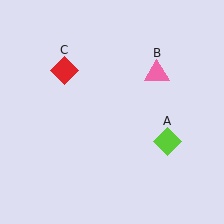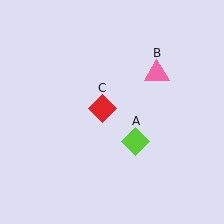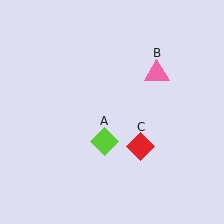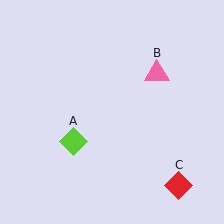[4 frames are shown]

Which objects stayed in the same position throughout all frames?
Pink triangle (object B) remained stationary.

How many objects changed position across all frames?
2 objects changed position: lime diamond (object A), red diamond (object C).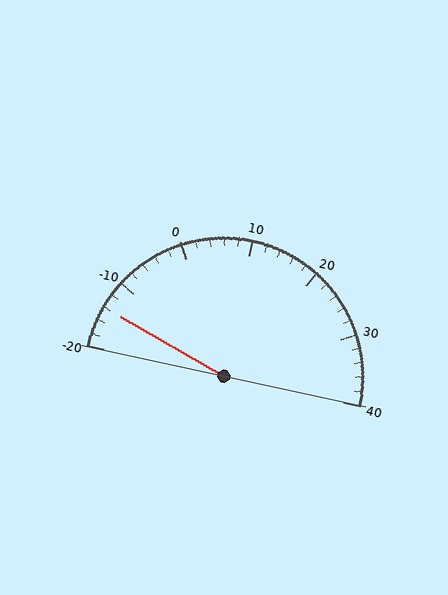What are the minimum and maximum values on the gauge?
The gauge ranges from -20 to 40.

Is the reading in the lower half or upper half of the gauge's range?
The reading is in the lower half of the range (-20 to 40).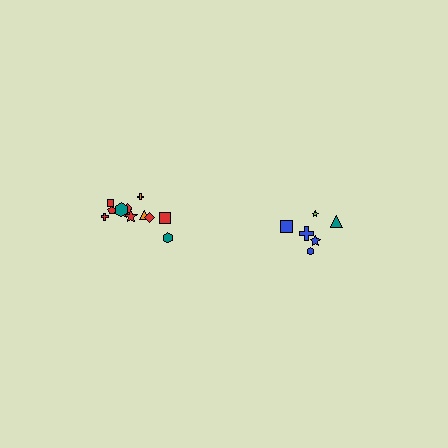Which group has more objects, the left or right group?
The left group.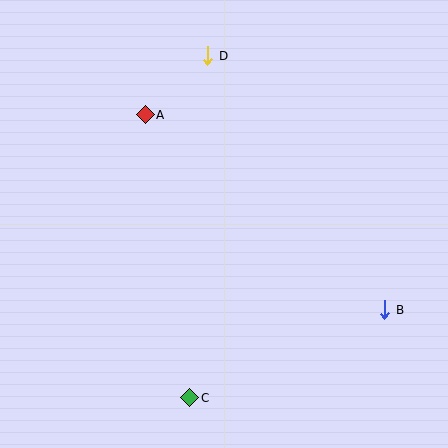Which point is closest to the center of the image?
Point A at (145, 115) is closest to the center.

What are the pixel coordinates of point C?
Point C is at (190, 398).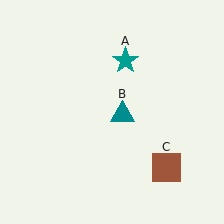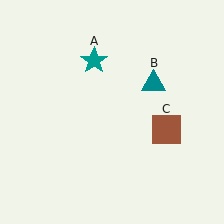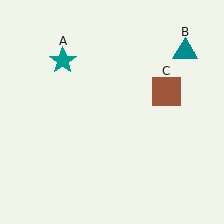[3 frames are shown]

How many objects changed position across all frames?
3 objects changed position: teal star (object A), teal triangle (object B), brown square (object C).